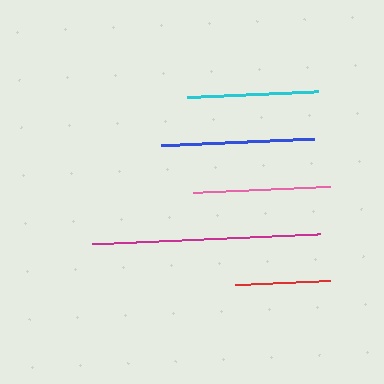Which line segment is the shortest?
The red line is the shortest at approximately 95 pixels.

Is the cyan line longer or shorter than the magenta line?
The magenta line is longer than the cyan line.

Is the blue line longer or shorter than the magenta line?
The magenta line is longer than the blue line.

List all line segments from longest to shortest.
From longest to shortest: magenta, blue, pink, cyan, red.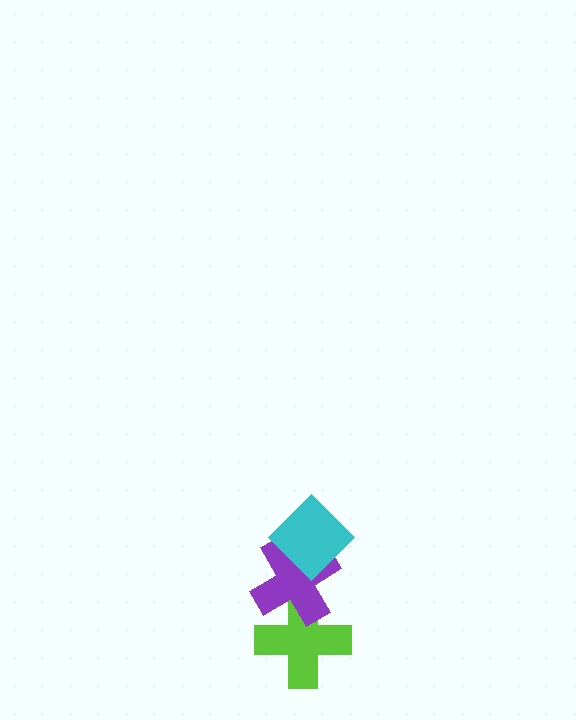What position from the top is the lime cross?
The lime cross is 3rd from the top.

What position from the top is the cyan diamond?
The cyan diamond is 1st from the top.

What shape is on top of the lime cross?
The purple cross is on top of the lime cross.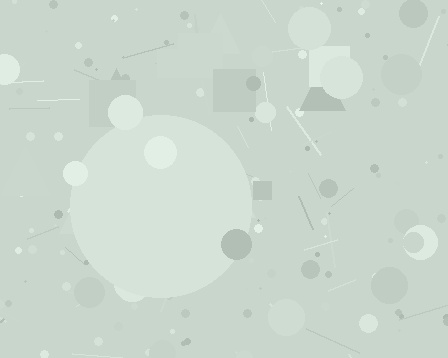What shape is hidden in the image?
A circle is hidden in the image.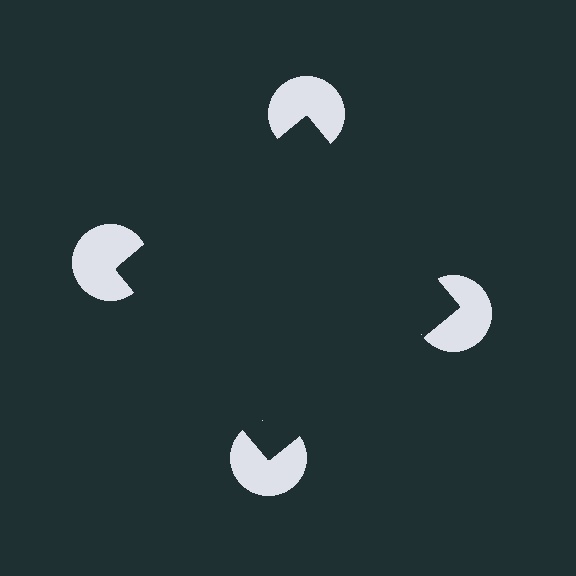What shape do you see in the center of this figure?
An illusory square — its edges are inferred from the aligned wedge cuts in the pac-man discs, not physically drawn.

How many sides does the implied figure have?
4 sides.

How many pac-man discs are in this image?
There are 4 — one at each vertex of the illusory square.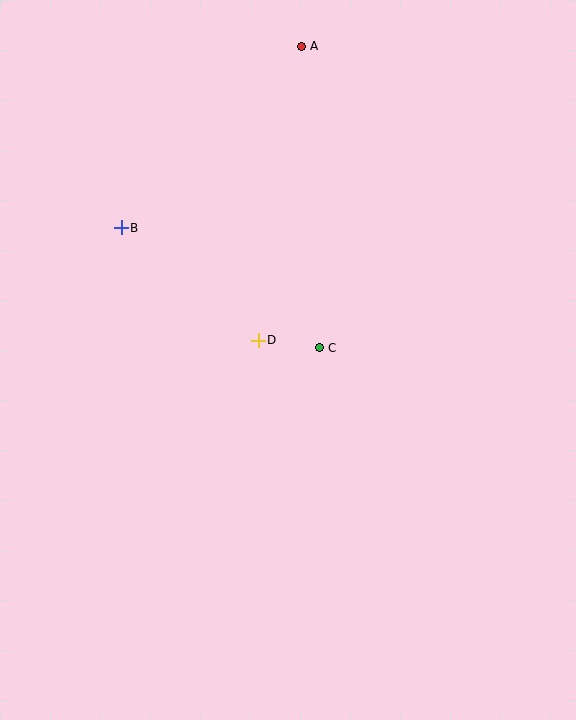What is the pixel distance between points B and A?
The distance between B and A is 256 pixels.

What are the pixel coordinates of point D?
Point D is at (258, 340).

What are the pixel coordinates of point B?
Point B is at (121, 228).